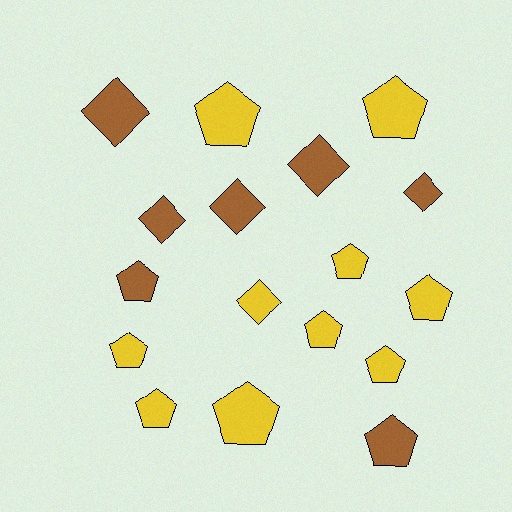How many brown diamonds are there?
There are 5 brown diamonds.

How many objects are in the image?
There are 17 objects.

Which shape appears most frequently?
Pentagon, with 11 objects.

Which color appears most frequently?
Yellow, with 10 objects.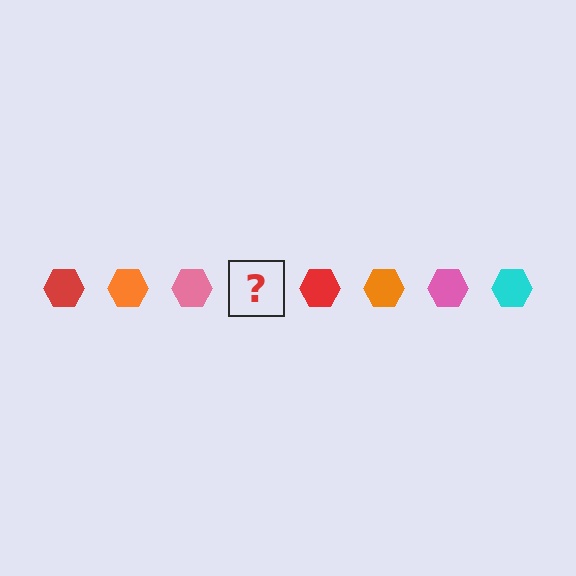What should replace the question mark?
The question mark should be replaced with a cyan hexagon.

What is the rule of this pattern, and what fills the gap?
The rule is that the pattern cycles through red, orange, pink, cyan hexagons. The gap should be filled with a cyan hexagon.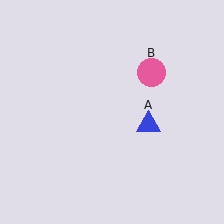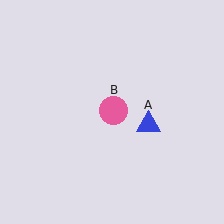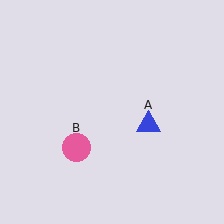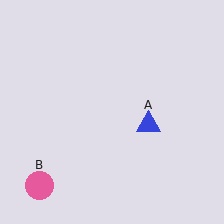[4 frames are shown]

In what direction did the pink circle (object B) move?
The pink circle (object B) moved down and to the left.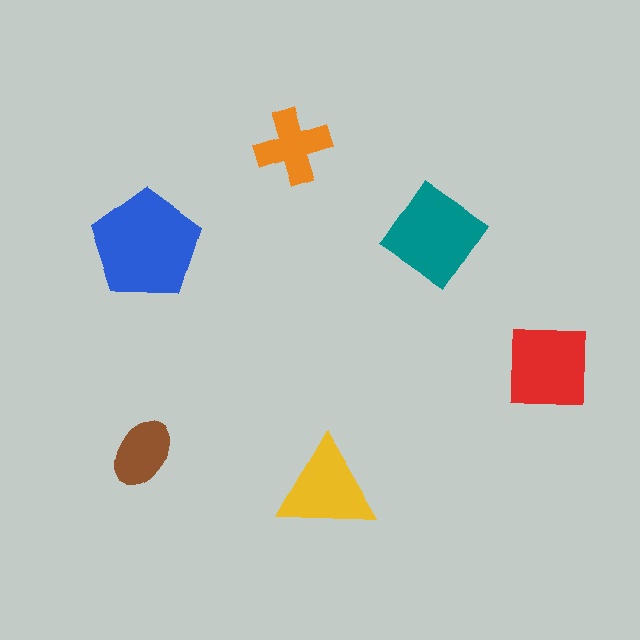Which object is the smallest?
The brown ellipse.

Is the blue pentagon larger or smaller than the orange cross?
Larger.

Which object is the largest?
The blue pentagon.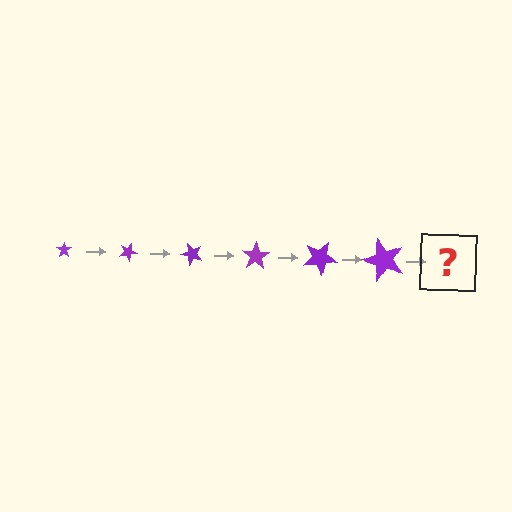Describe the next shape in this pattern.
It should be a star, larger than the previous one and rotated 150 degrees from the start.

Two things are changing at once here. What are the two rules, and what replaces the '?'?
The two rules are that the star grows larger each step and it rotates 25 degrees each step. The '?' should be a star, larger than the previous one and rotated 150 degrees from the start.